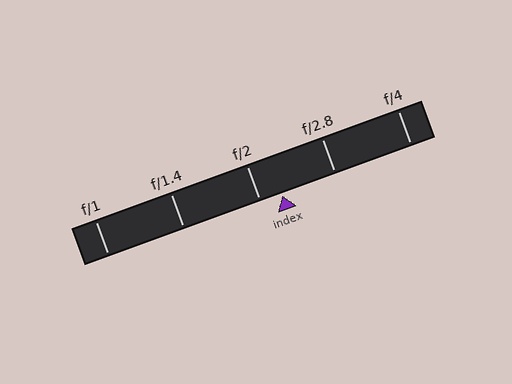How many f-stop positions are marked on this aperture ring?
There are 5 f-stop positions marked.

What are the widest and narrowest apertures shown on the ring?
The widest aperture shown is f/1 and the narrowest is f/4.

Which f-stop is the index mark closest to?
The index mark is closest to f/2.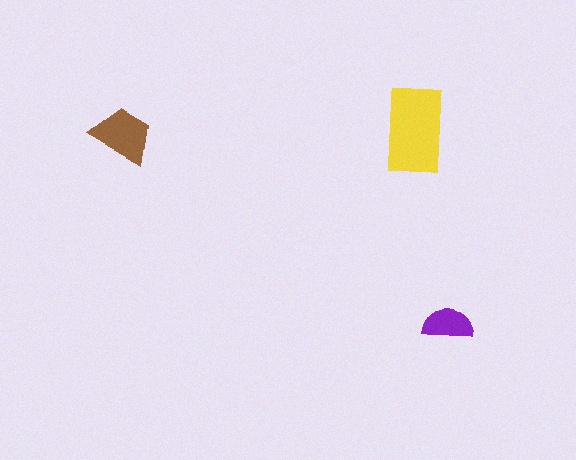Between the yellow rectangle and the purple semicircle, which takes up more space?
The yellow rectangle.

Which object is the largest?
The yellow rectangle.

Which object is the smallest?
The purple semicircle.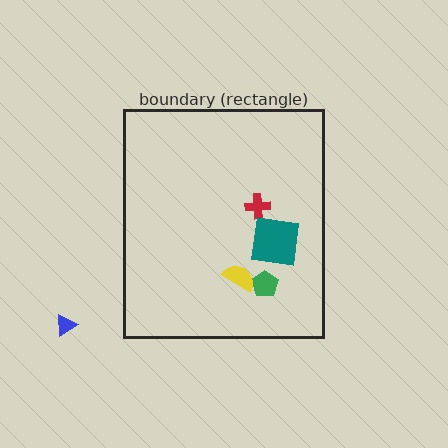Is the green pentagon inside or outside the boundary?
Inside.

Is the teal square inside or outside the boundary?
Inside.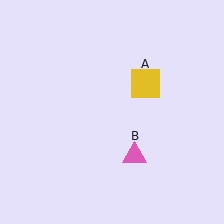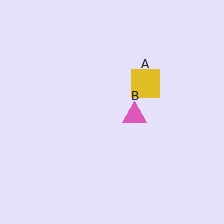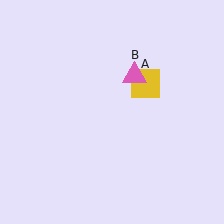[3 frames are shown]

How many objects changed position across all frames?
1 object changed position: pink triangle (object B).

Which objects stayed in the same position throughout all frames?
Yellow square (object A) remained stationary.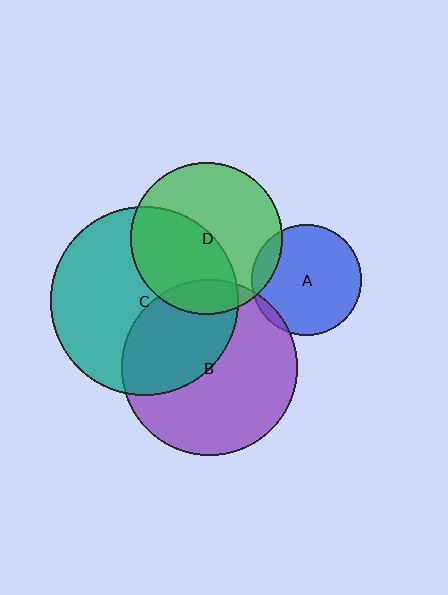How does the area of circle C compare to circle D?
Approximately 1.5 times.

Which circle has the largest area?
Circle C (teal).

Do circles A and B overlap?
Yes.